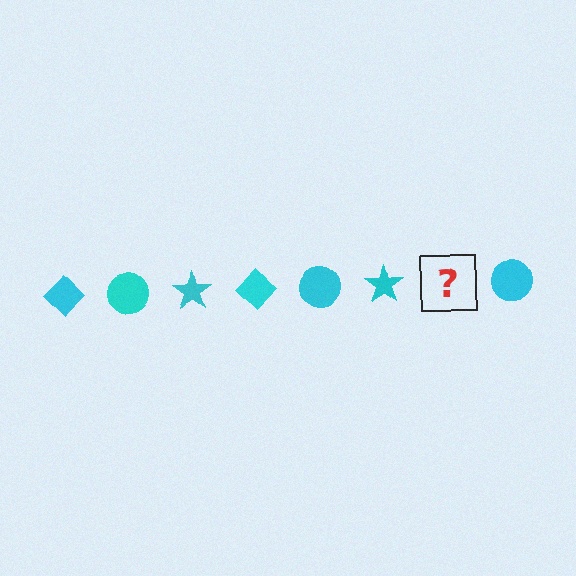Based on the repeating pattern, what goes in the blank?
The blank should be a cyan diamond.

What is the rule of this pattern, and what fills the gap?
The rule is that the pattern cycles through diamond, circle, star shapes in cyan. The gap should be filled with a cyan diamond.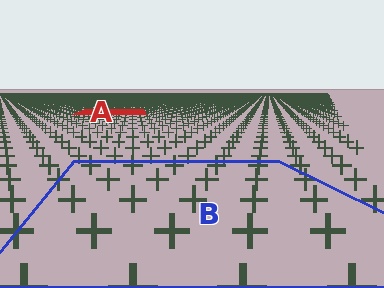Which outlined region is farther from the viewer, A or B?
Region A is farther from the viewer — the texture elements inside it appear smaller and more densely packed.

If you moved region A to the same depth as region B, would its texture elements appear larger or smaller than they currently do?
They would appear larger. At a closer depth, the same texture elements are projected at a bigger on-screen size.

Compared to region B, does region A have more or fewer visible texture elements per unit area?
Region A has more texture elements per unit area — they are packed more densely because it is farther away.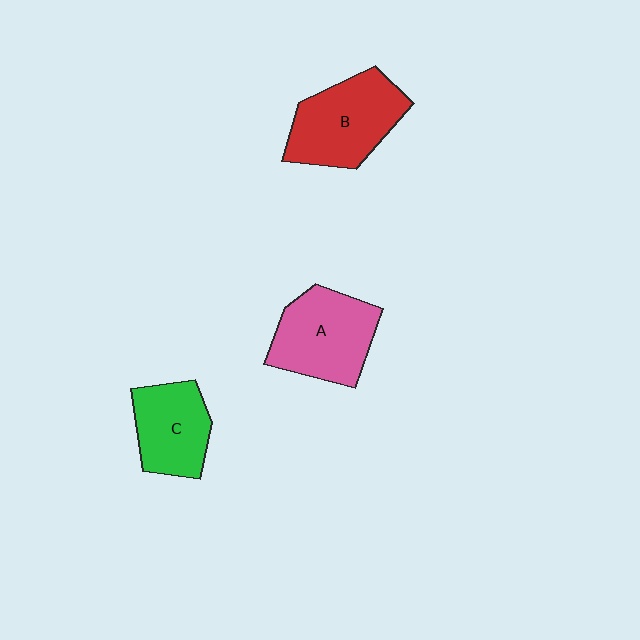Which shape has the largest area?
Shape B (red).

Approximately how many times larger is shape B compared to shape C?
Approximately 1.3 times.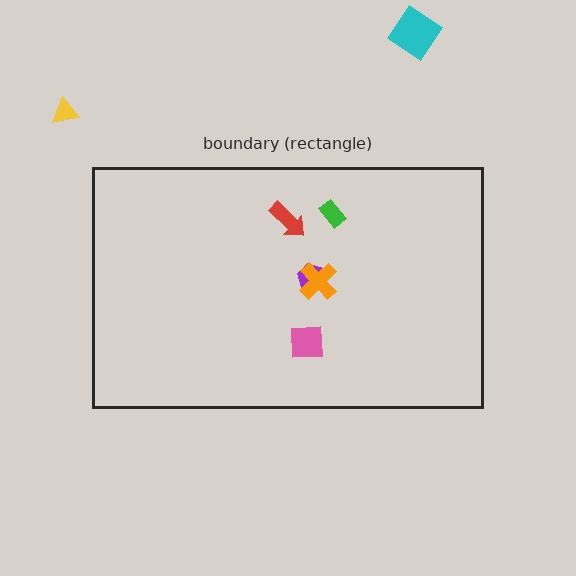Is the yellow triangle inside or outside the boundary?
Outside.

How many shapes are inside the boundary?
5 inside, 2 outside.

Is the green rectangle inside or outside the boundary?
Inside.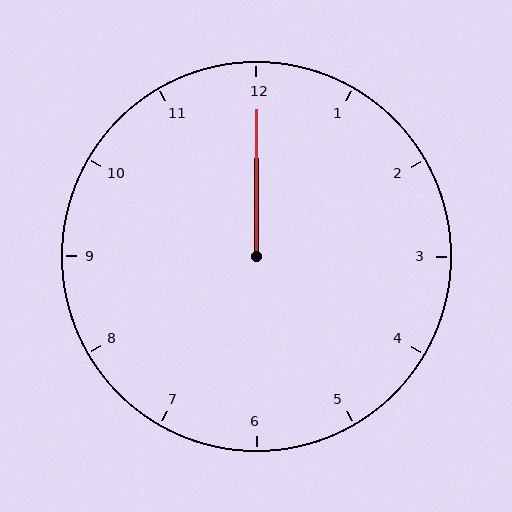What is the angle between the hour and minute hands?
Approximately 0 degrees.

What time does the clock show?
12:00.